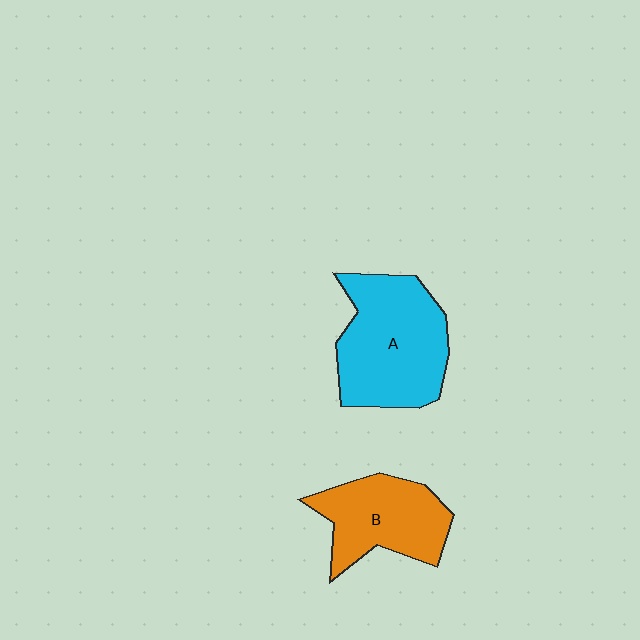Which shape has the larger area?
Shape A (cyan).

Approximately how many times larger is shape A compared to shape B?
Approximately 1.4 times.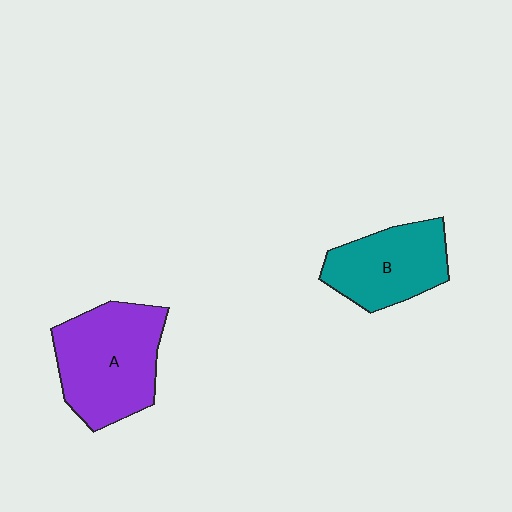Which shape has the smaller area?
Shape B (teal).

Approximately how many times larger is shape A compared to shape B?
Approximately 1.3 times.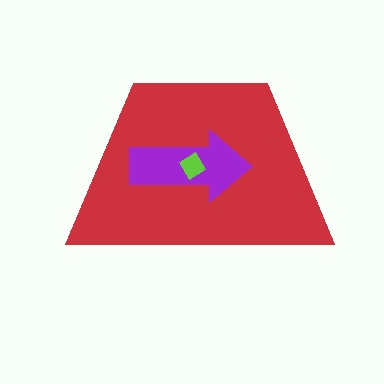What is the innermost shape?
The lime diamond.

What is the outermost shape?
The red trapezoid.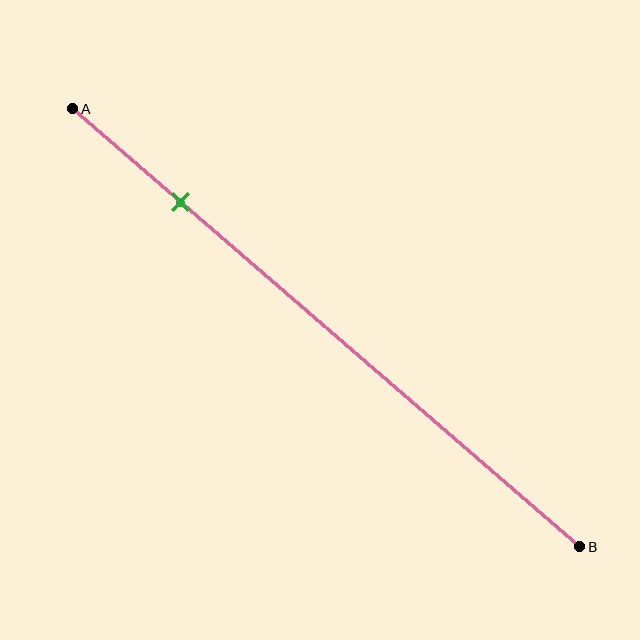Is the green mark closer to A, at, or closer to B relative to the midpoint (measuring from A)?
The green mark is closer to point A than the midpoint of segment AB.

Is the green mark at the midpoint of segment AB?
No, the mark is at about 20% from A, not at the 50% midpoint.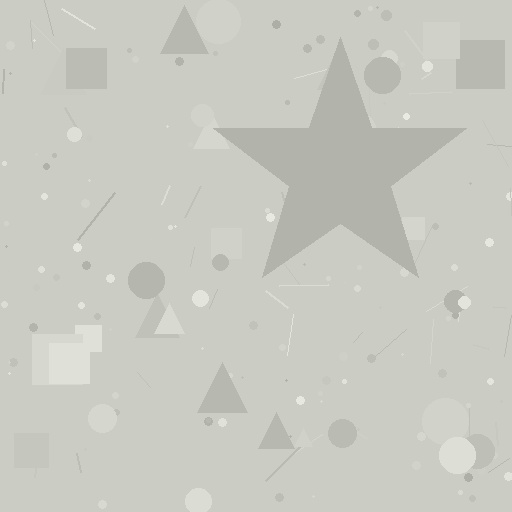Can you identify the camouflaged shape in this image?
The camouflaged shape is a star.